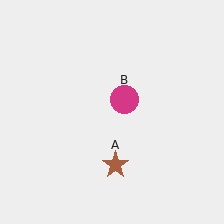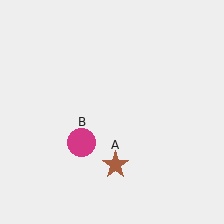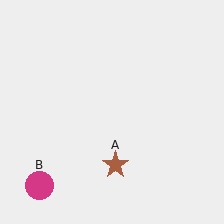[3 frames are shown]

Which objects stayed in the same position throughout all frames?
Brown star (object A) remained stationary.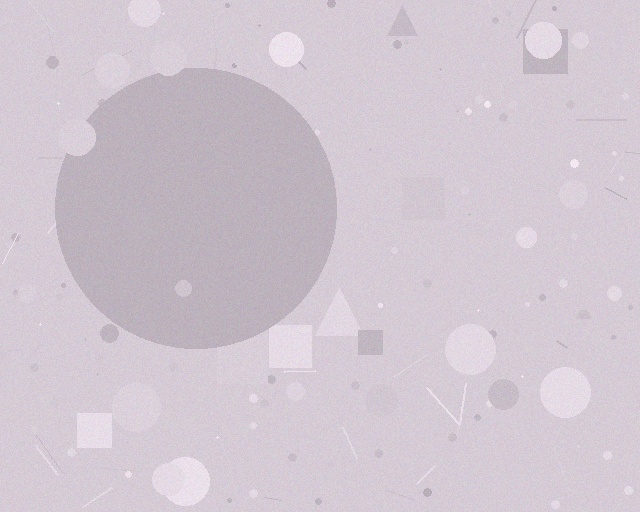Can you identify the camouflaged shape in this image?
The camouflaged shape is a circle.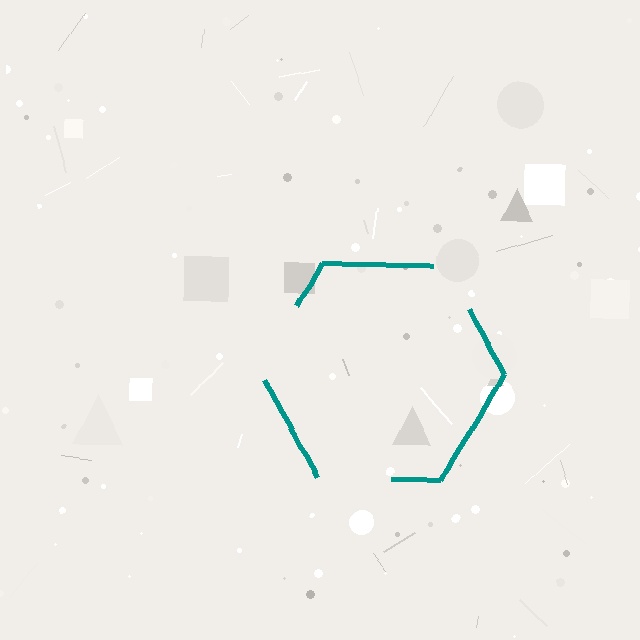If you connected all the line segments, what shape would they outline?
They would outline a hexagon.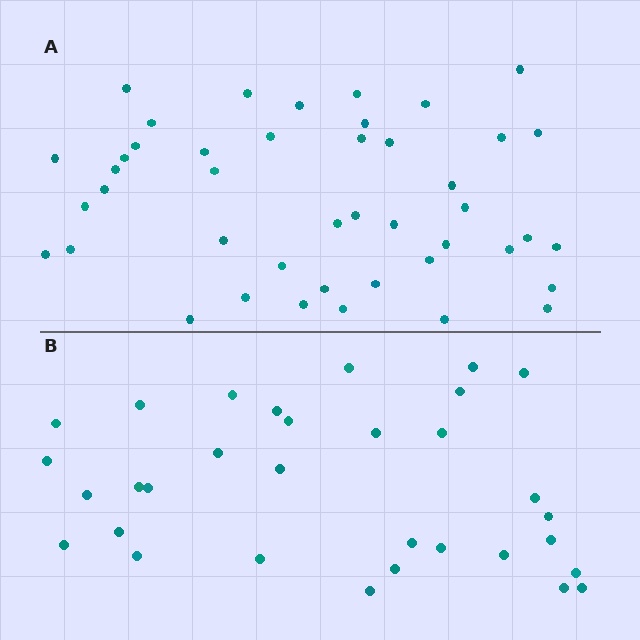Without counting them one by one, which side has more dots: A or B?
Region A (the top region) has more dots.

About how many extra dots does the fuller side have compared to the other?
Region A has roughly 12 or so more dots than region B.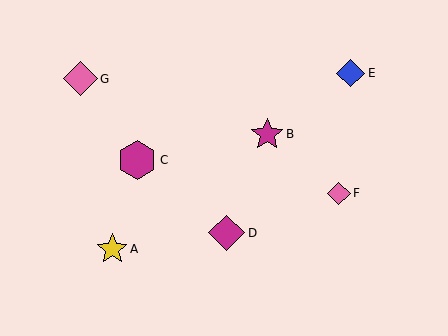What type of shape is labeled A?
Shape A is a yellow star.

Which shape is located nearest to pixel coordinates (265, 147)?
The magenta star (labeled B) at (267, 134) is nearest to that location.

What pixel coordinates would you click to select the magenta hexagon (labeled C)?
Click at (137, 160) to select the magenta hexagon C.